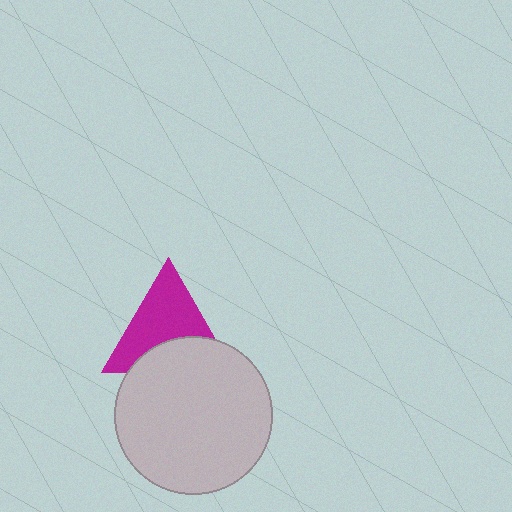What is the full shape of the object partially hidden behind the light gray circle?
The partially hidden object is a magenta triangle.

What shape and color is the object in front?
The object in front is a light gray circle.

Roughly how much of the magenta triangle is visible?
About half of it is visible (roughly 63%).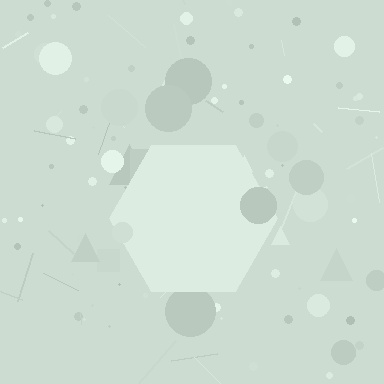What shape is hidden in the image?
A hexagon is hidden in the image.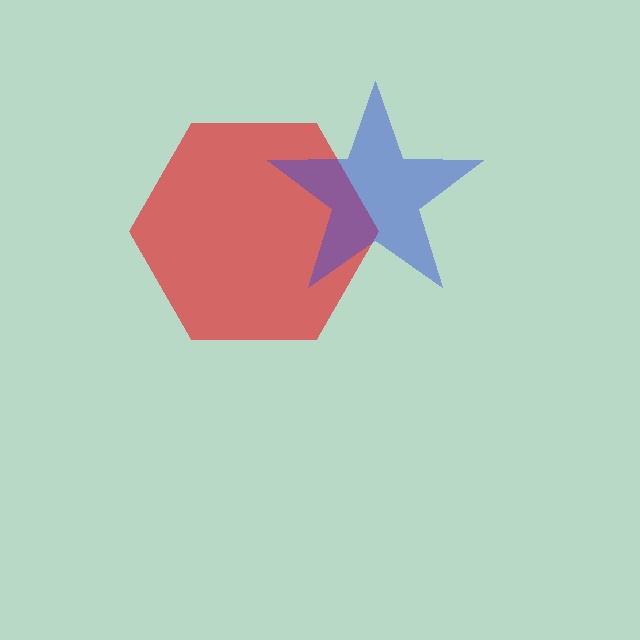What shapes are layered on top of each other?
The layered shapes are: a red hexagon, a blue star.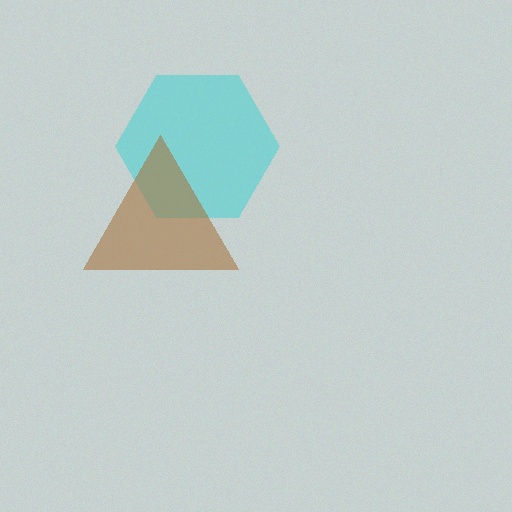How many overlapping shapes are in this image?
There are 2 overlapping shapes in the image.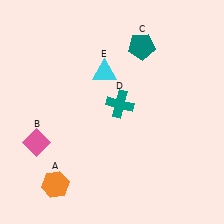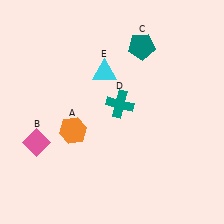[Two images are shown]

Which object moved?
The orange hexagon (A) moved up.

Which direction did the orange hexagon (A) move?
The orange hexagon (A) moved up.